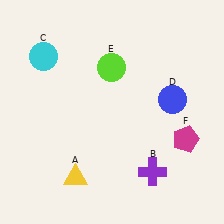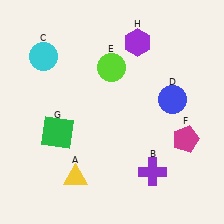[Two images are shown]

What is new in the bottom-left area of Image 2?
A green square (G) was added in the bottom-left area of Image 2.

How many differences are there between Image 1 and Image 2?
There are 2 differences between the two images.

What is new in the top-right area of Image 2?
A purple hexagon (H) was added in the top-right area of Image 2.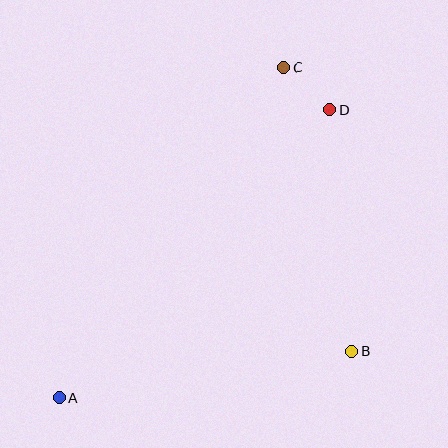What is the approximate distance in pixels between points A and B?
The distance between A and B is approximately 296 pixels.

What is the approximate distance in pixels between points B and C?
The distance between B and C is approximately 292 pixels.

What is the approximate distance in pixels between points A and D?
The distance between A and D is approximately 395 pixels.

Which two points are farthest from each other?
Points A and C are farthest from each other.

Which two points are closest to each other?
Points C and D are closest to each other.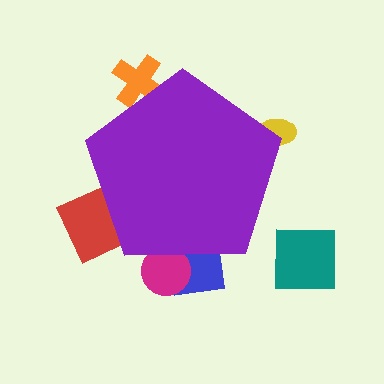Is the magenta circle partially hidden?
Yes, the magenta circle is partially hidden behind the purple pentagon.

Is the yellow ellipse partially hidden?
Yes, the yellow ellipse is partially hidden behind the purple pentagon.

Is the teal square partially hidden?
No, the teal square is fully visible.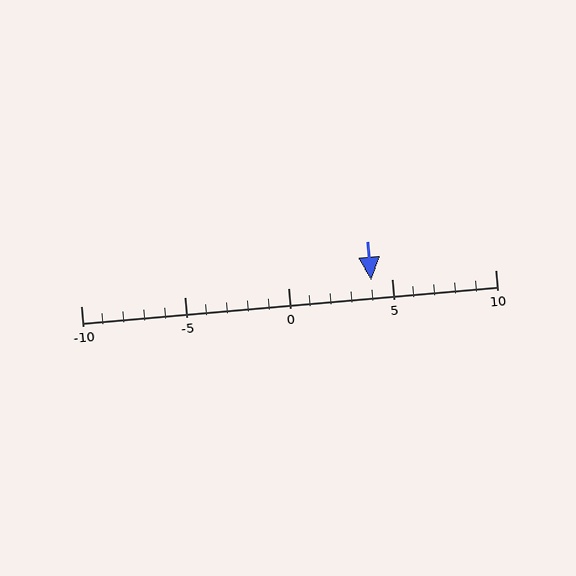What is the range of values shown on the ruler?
The ruler shows values from -10 to 10.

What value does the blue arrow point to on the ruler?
The blue arrow points to approximately 4.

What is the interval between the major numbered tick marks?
The major tick marks are spaced 5 units apart.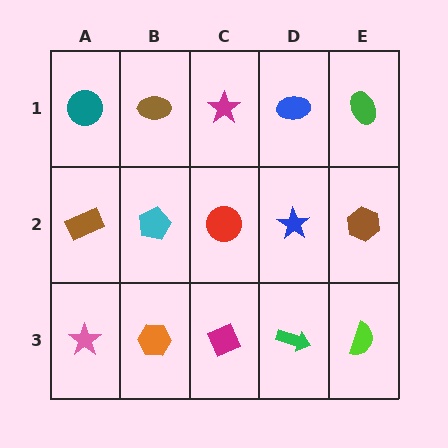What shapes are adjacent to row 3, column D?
A blue star (row 2, column D), a magenta diamond (row 3, column C), a lime semicircle (row 3, column E).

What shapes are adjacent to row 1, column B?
A cyan pentagon (row 2, column B), a teal circle (row 1, column A), a magenta star (row 1, column C).